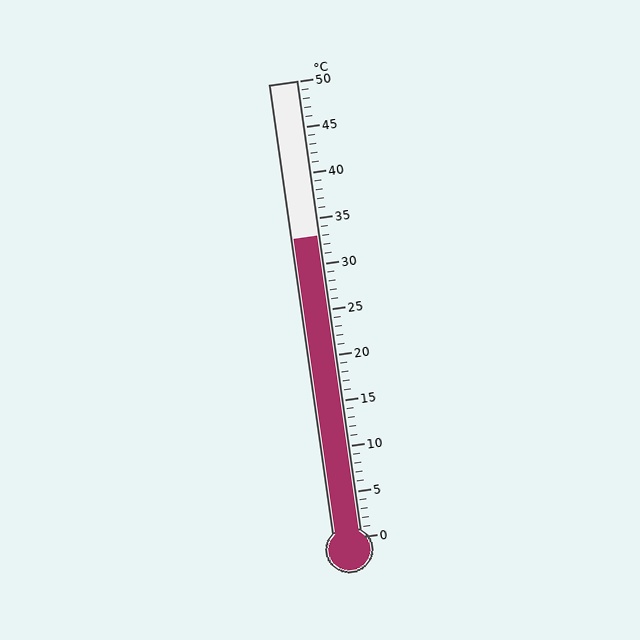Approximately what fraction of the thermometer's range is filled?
The thermometer is filled to approximately 65% of its range.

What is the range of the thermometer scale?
The thermometer scale ranges from 0°C to 50°C.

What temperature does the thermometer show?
The thermometer shows approximately 33°C.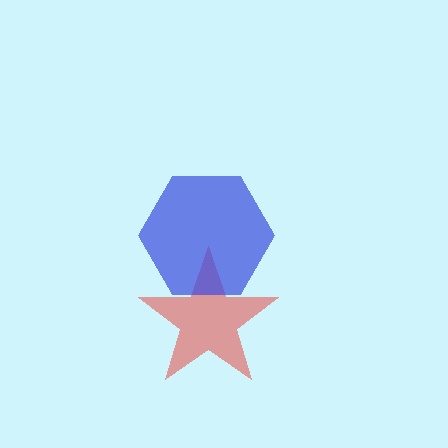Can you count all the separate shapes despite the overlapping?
Yes, there are 2 separate shapes.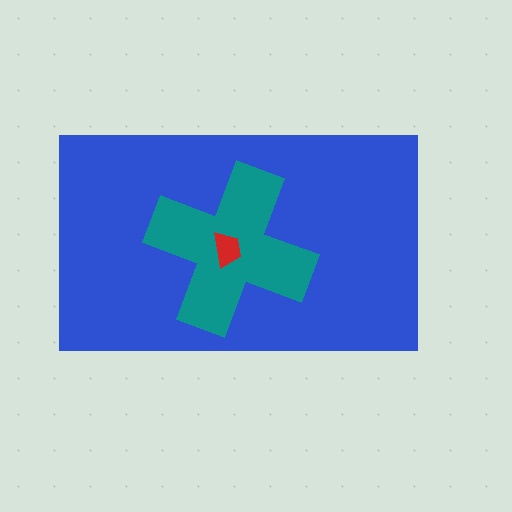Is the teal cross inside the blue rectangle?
Yes.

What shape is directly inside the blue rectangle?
The teal cross.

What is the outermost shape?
The blue rectangle.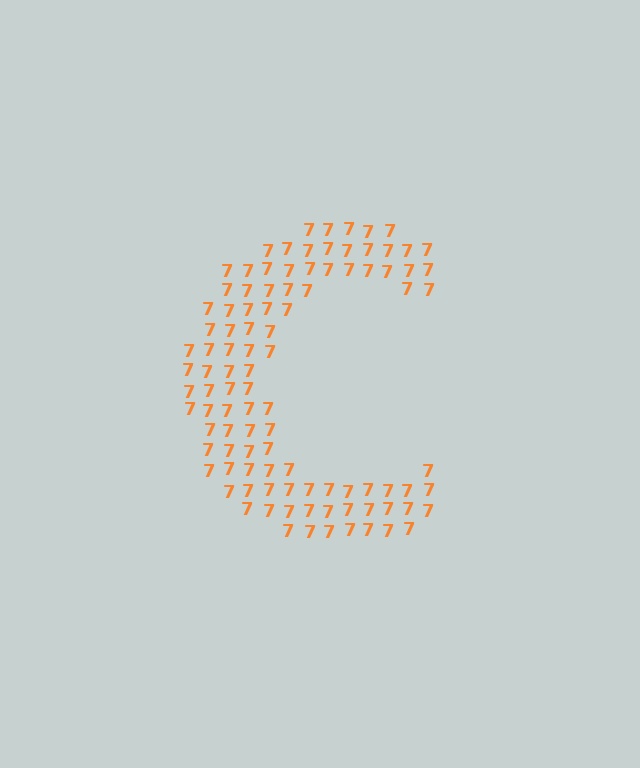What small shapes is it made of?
It is made of small digit 7's.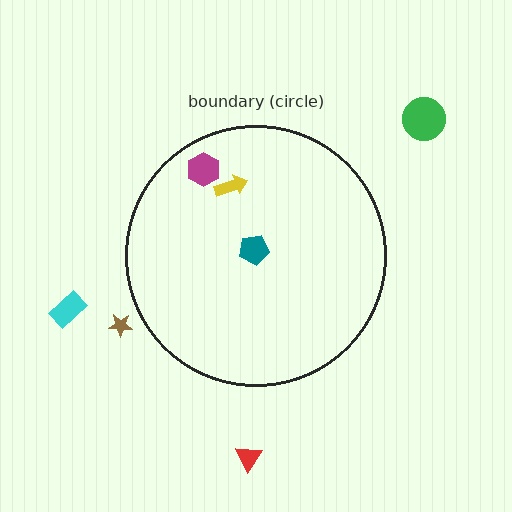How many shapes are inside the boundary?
3 inside, 4 outside.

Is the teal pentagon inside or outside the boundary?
Inside.